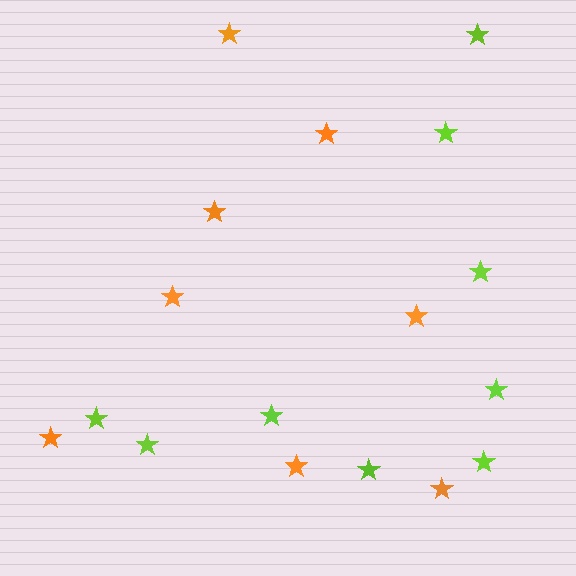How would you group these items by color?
There are 2 groups: one group of orange stars (8) and one group of lime stars (9).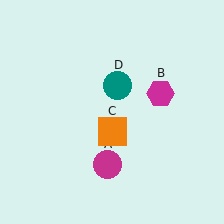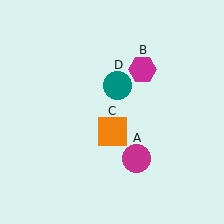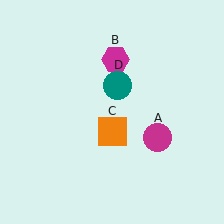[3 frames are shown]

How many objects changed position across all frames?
2 objects changed position: magenta circle (object A), magenta hexagon (object B).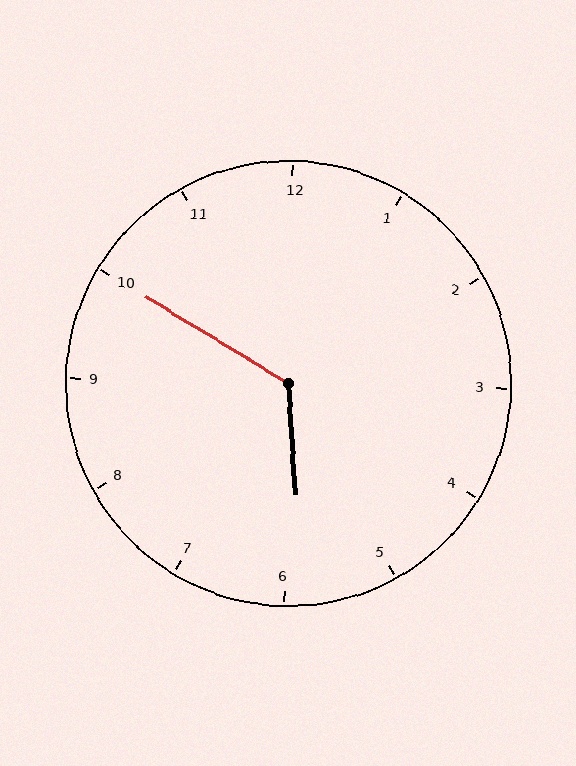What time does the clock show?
5:50.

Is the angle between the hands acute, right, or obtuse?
It is obtuse.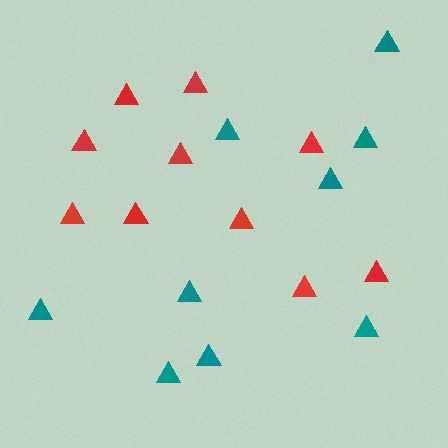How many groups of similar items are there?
There are 2 groups: one group of teal triangles (9) and one group of red triangles (10).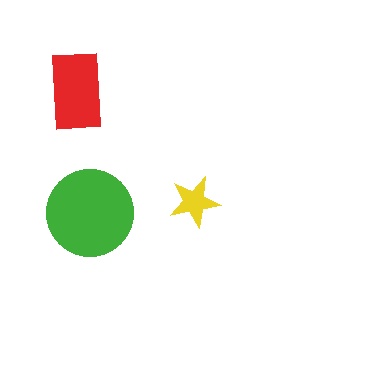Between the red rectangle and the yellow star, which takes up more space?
The red rectangle.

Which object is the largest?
The green circle.